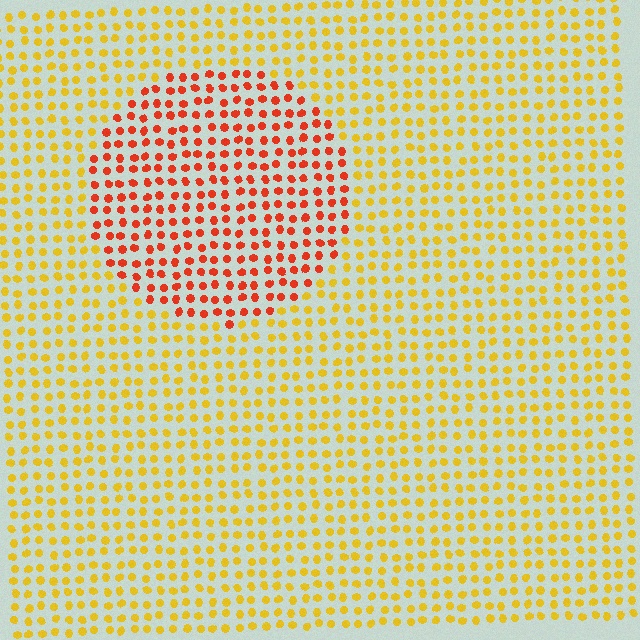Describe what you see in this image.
The image is filled with small yellow elements in a uniform arrangement. A circle-shaped region is visible where the elements are tinted to a slightly different hue, forming a subtle color boundary.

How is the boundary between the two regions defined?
The boundary is defined purely by a slight shift in hue (about 42 degrees). Spacing, size, and orientation are identical on both sides.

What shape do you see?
I see a circle.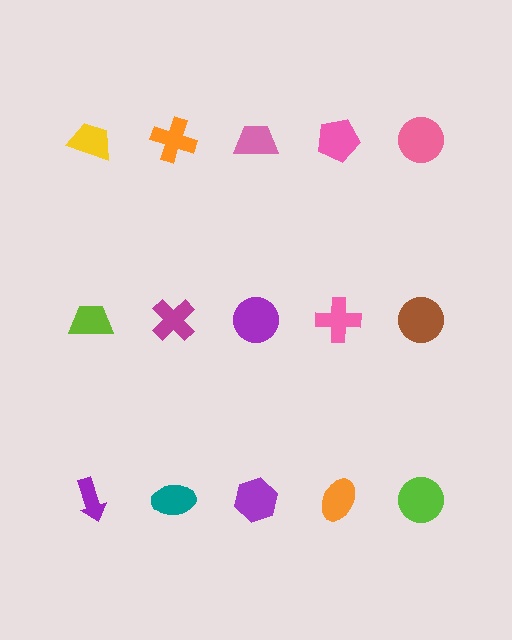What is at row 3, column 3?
A purple hexagon.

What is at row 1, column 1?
A yellow trapezoid.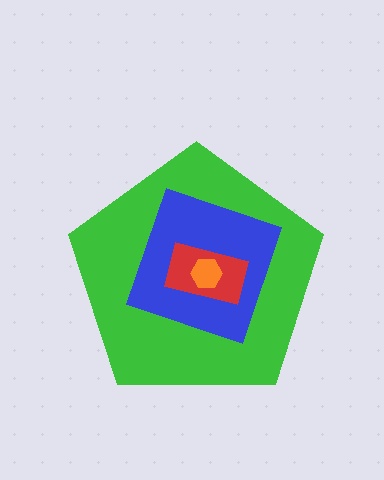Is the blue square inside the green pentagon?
Yes.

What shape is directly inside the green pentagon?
The blue square.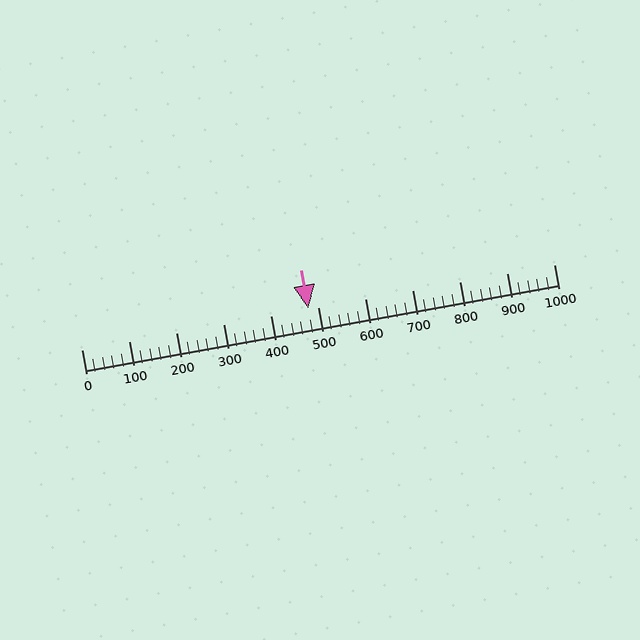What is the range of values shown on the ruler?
The ruler shows values from 0 to 1000.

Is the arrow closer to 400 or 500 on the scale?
The arrow is closer to 500.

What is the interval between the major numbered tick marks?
The major tick marks are spaced 100 units apart.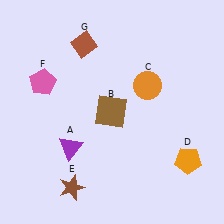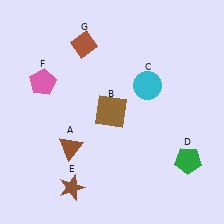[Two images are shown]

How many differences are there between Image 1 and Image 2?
There are 3 differences between the two images.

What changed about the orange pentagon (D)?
In Image 1, D is orange. In Image 2, it changed to green.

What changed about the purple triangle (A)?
In Image 1, A is purple. In Image 2, it changed to brown.